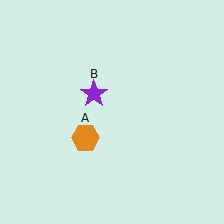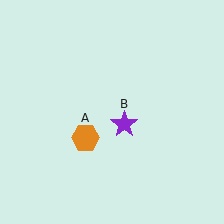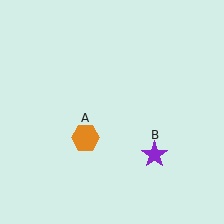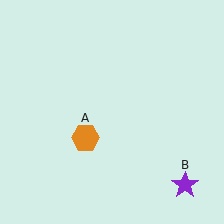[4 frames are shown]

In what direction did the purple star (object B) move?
The purple star (object B) moved down and to the right.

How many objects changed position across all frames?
1 object changed position: purple star (object B).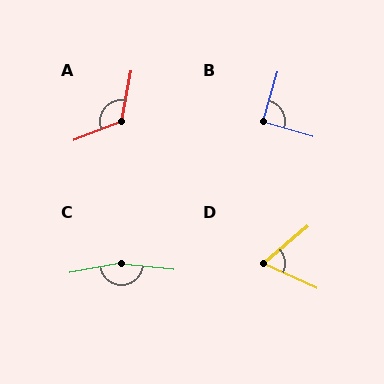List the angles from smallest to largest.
D (65°), B (89°), A (122°), C (164°).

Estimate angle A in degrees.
Approximately 122 degrees.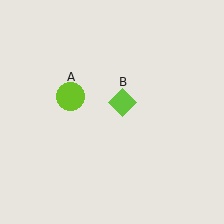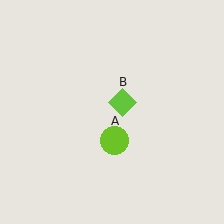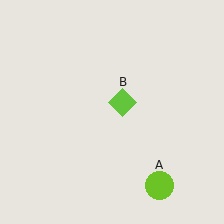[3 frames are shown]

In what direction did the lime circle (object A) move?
The lime circle (object A) moved down and to the right.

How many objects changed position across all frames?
1 object changed position: lime circle (object A).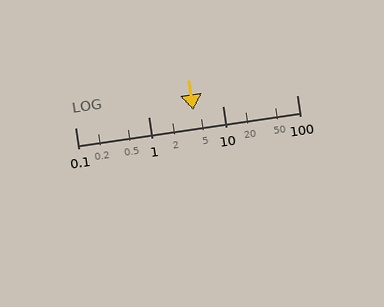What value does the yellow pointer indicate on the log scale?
The pointer indicates approximately 4.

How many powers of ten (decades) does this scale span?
The scale spans 3 decades, from 0.1 to 100.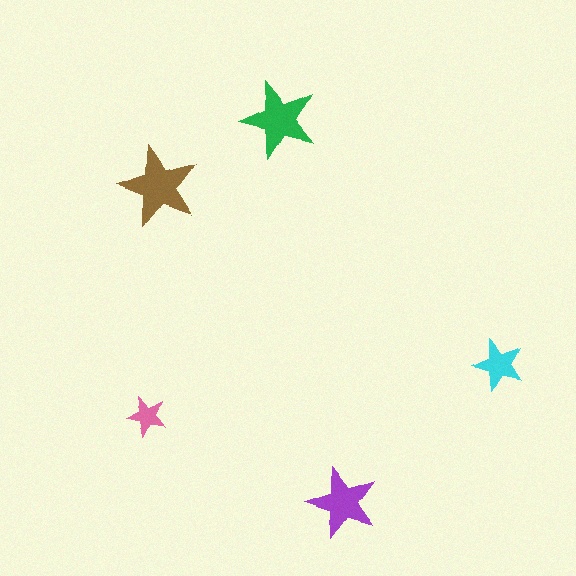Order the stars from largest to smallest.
the brown one, the green one, the purple one, the cyan one, the pink one.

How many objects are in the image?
There are 5 objects in the image.